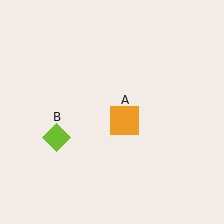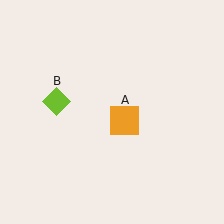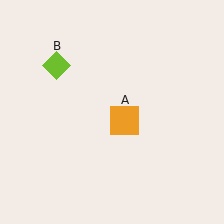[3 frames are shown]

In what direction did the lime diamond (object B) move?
The lime diamond (object B) moved up.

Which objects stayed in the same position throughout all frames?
Orange square (object A) remained stationary.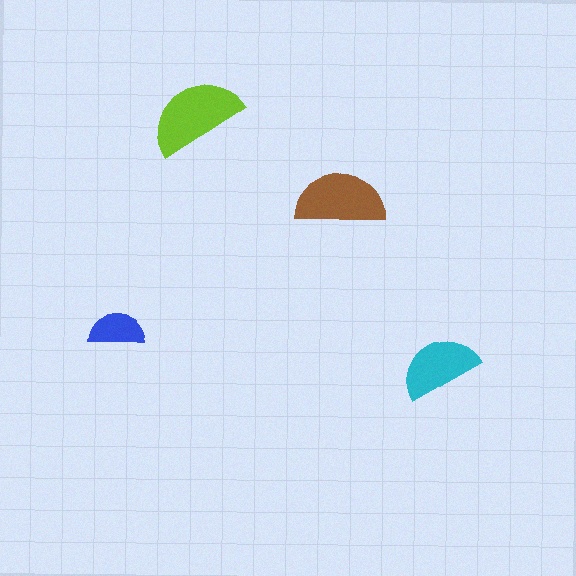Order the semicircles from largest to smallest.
the lime one, the brown one, the cyan one, the blue one.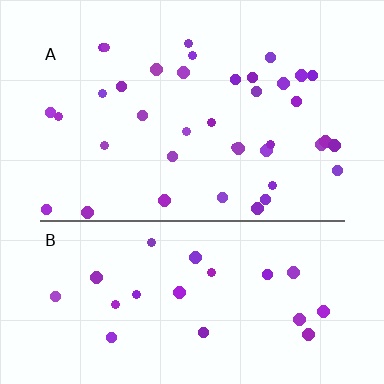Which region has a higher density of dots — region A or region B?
A (the top).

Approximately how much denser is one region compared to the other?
Approximately 1.7× — region A over region B.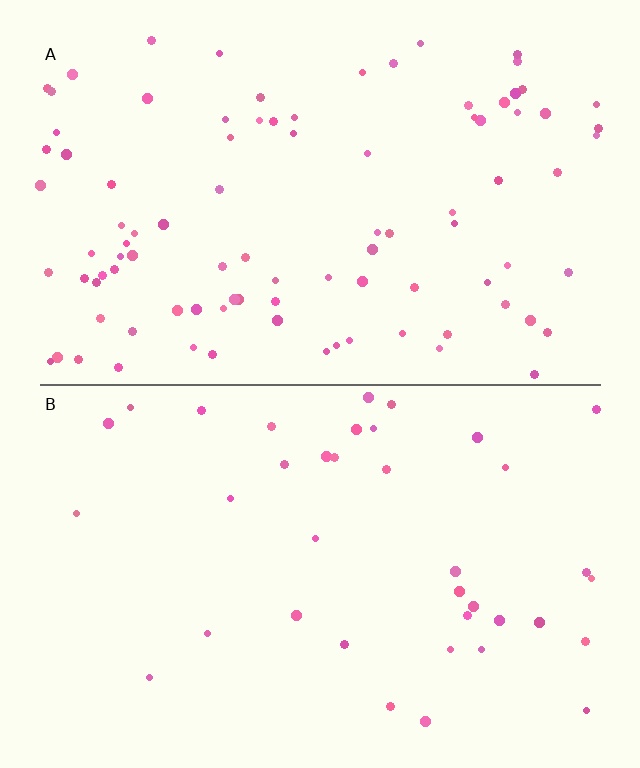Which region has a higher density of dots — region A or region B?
A (the top).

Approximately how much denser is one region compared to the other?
Approximately 2.5× — region A over region B.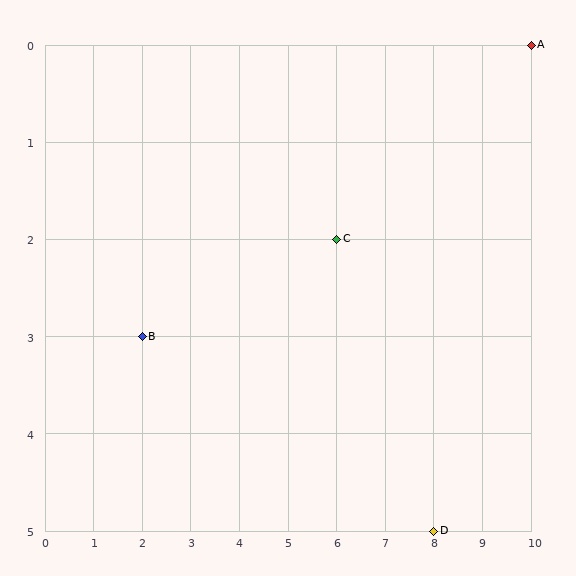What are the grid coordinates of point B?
Point B is at grid coordinates (2, 3).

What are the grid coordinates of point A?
Point A is at grid coordinates (10, 0).